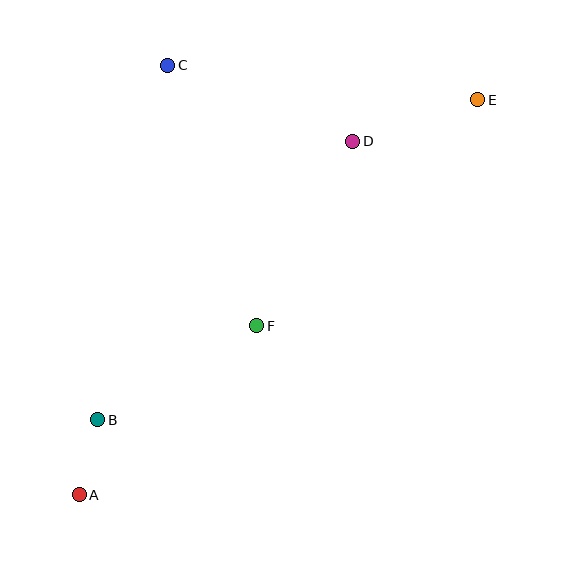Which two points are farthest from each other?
Points A and E are farthest from each other.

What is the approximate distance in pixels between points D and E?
The distance between D and E is approximately 132 pixels.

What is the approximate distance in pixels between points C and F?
The distance between C and F is approximately 275 pixels.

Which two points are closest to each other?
Points A and B are closest to each other.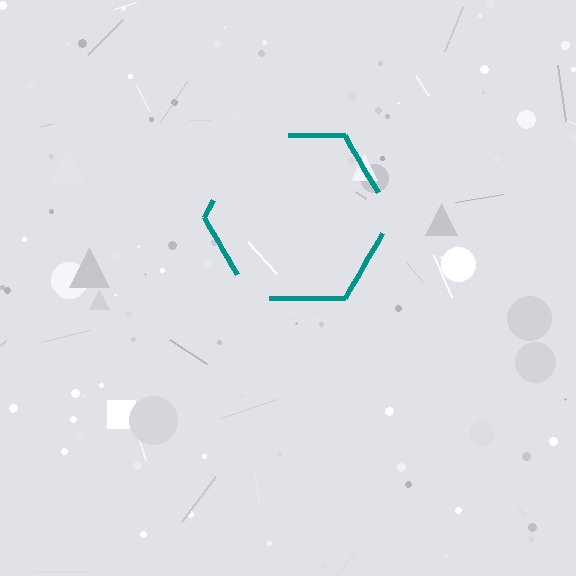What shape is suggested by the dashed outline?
The dashed outline suggests a hexagon.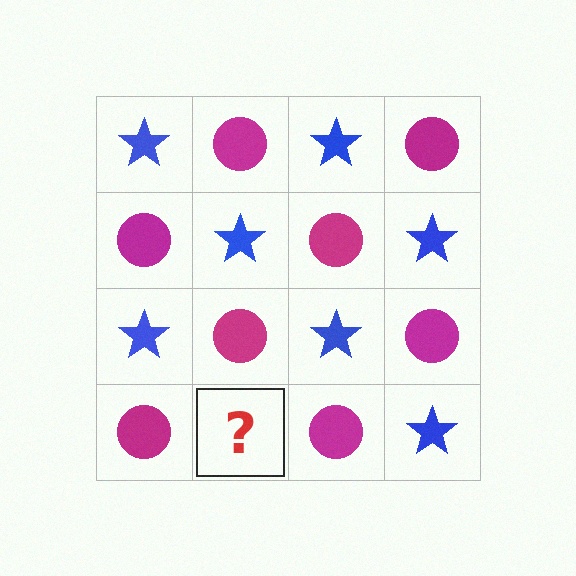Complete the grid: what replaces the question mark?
The question mark should be replaced with a blue star.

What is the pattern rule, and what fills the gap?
The rule is that it alternates blue star and magenta circle in a checkerboard pattern. The gap should be filled with a blue star.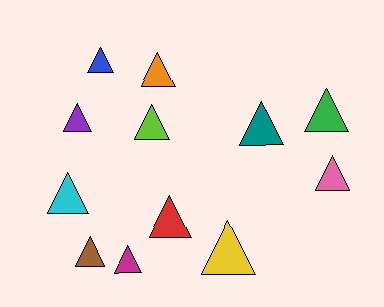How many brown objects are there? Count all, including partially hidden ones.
There is 1 brown object.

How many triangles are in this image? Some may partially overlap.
There are 12 triangles.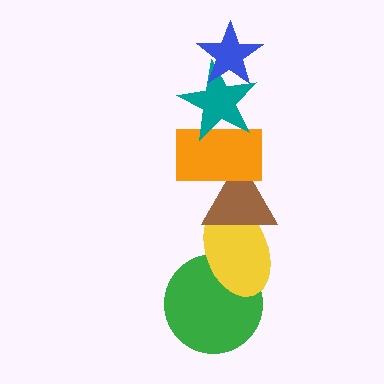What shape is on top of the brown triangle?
The orange rectangle is on top of the brown triangle.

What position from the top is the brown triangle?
The brown triangle is 4th from the top.